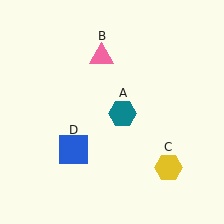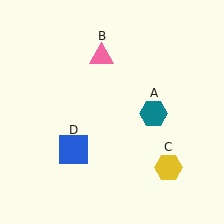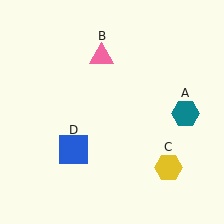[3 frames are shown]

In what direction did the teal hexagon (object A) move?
The teal hexagon (object A) moved right.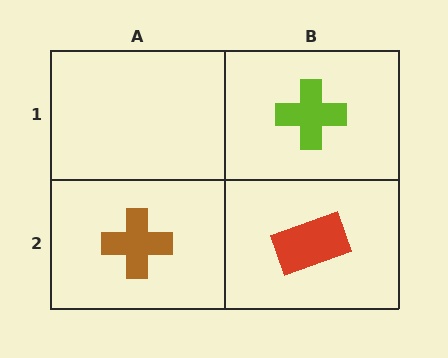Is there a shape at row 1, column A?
No, that cell is empty.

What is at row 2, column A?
A brown cross.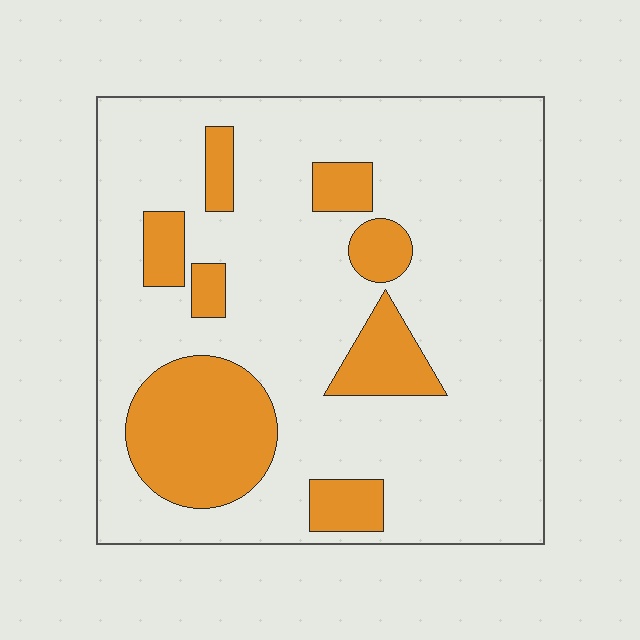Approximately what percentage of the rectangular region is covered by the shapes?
Approximately 20%.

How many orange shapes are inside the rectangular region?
8.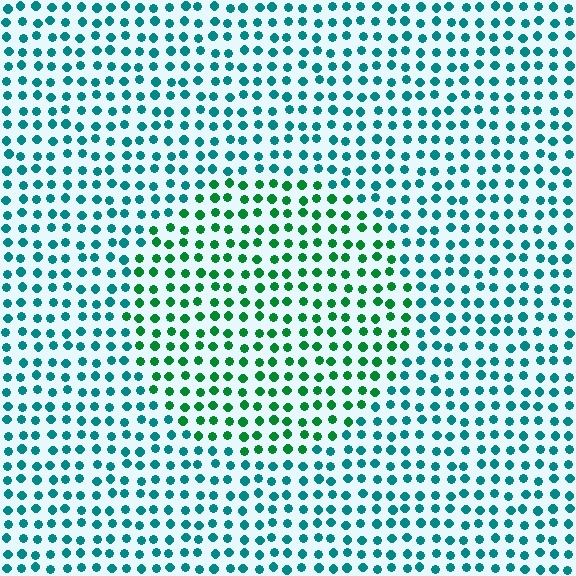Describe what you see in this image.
The image is filled with small teal elements in a uniform arrangement. A circle-shaped region is visible where the elements are tinted to a slightly different hue, forming a subtle color boundary.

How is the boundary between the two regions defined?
The boundary is defined purely by a slight shift in hue (about 40 degrees). Spacing, size, and orientation are identical on both sides.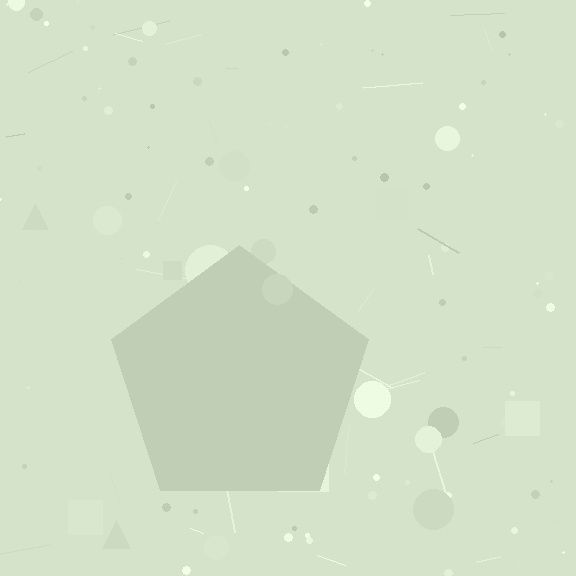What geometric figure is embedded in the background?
A pentagon is embedded in the background.